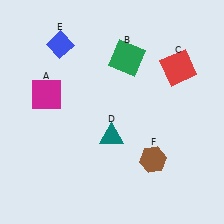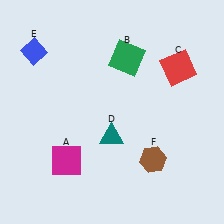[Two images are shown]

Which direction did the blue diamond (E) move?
The blue diamond (E) moved left.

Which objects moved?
The objects that moved are: the magenta square (A), the blue diamond (E).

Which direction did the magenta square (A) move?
The magenta square (A) moved down.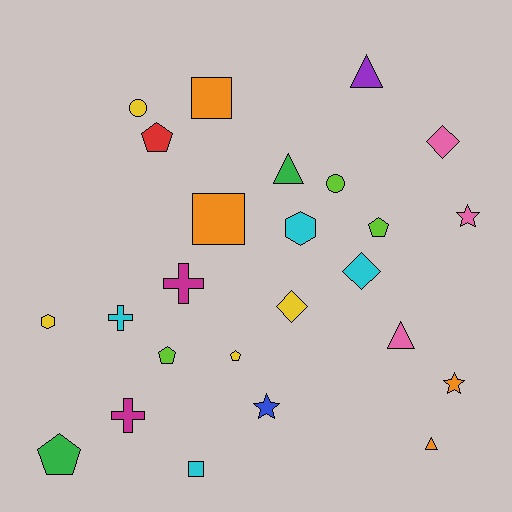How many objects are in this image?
There are 25 objects.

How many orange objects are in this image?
There are 4 orange objects.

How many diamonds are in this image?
There are 3 diamonds.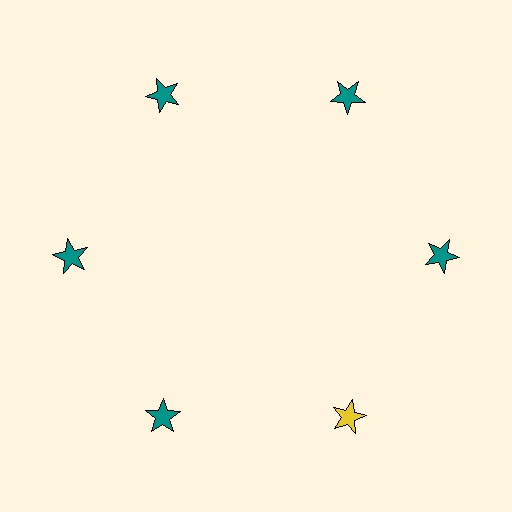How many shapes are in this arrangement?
There are 6 shapes arranged in a ring pattern.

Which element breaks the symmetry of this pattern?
The yellow star at roughly the 5 o'clock position breaks the symmetry. All other shapes are teal stars.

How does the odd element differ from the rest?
It has a different color: yellow instead of teal.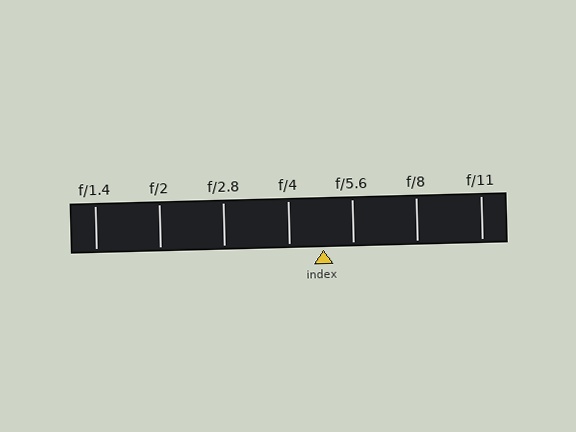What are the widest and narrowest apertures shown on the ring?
The widest aperture shown is f/1.4 and the narrowest is f/11.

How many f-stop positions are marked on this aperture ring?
There are 7 f-stop positions marked.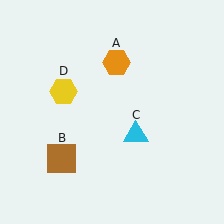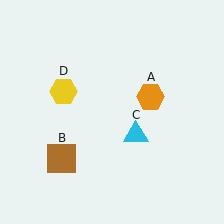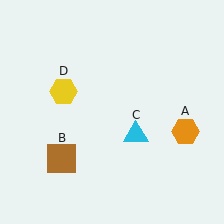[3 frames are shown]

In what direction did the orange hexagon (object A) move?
The orange hexagon (object A) moved down and to the right.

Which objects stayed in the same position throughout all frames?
Brown square (object B) and cyan triangle (object C) and yellow hexagon (object D) remained stationary.